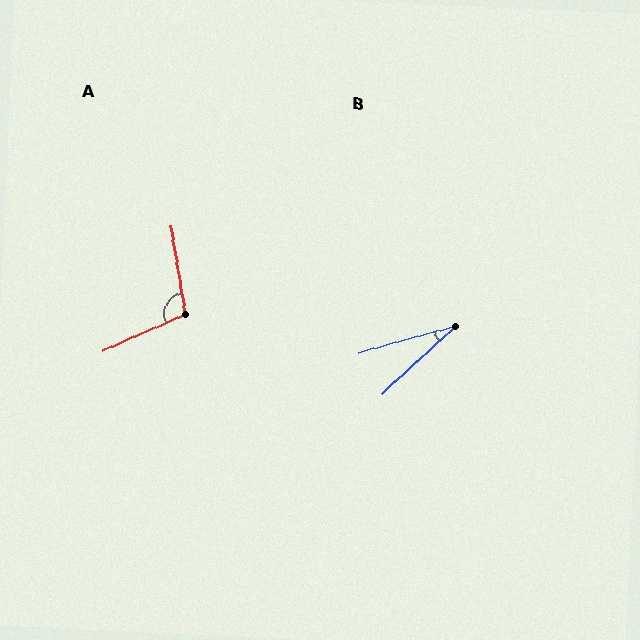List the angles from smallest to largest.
B (27°), A (105°).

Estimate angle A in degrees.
Approximately 105 degrees.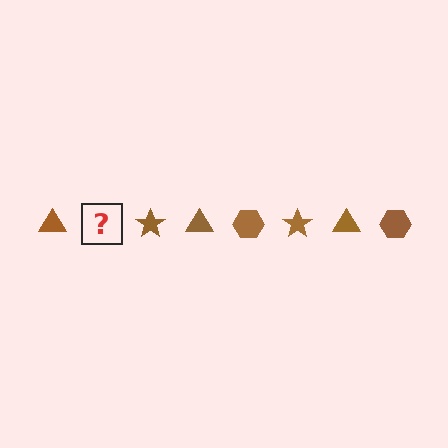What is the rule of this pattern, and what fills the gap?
The rule is that the pattern cycles through triangle, hexagon, star shapes in brown. The gap should be filled with a brown hexagon.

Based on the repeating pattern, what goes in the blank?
The blank should be a brown hexagon.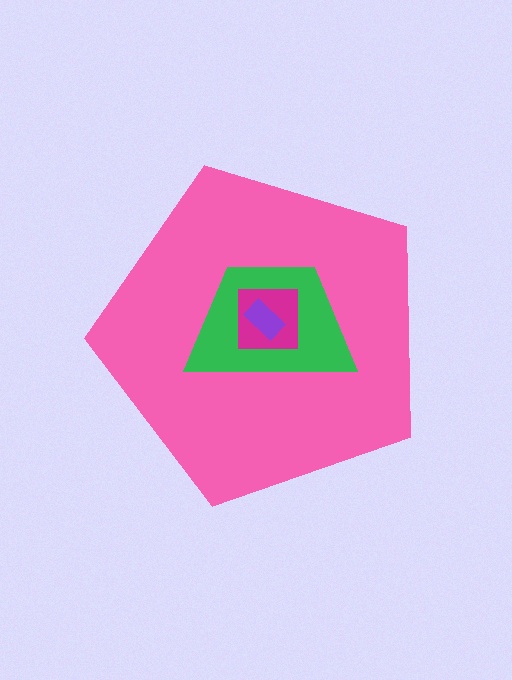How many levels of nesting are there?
4.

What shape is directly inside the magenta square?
The purple rectangle.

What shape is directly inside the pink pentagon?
The green trapezoid.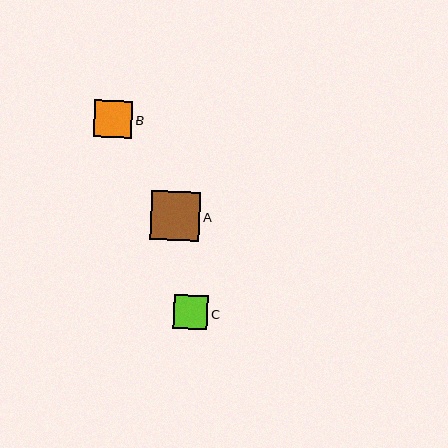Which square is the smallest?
Square C is the smallest with a size of approximately 34 pixels.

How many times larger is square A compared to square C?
Square A is approximately 1.4 times the size of square C.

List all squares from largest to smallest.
From largest to smallest: A, B, C.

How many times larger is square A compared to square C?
Square A is approximately 1.4 times the size of square C.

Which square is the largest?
Square A is the largest with a size of approximately 49 pixels.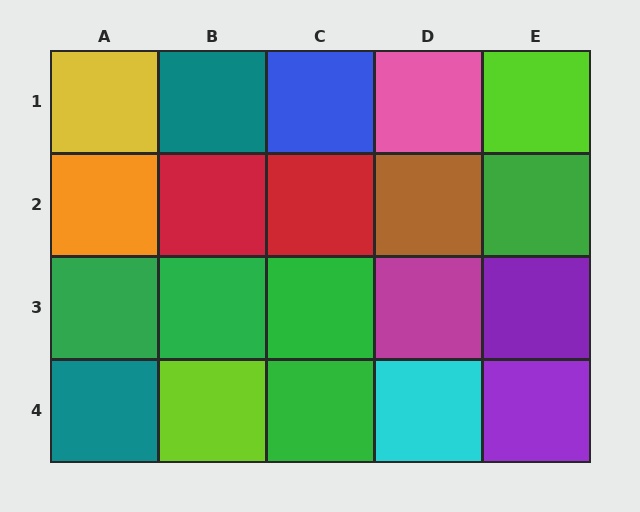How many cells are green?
5 cells are green.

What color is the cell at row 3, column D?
Magenta.